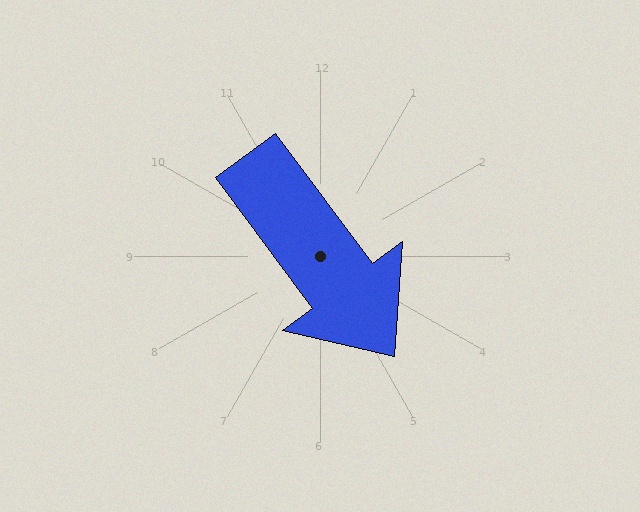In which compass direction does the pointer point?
Southeast.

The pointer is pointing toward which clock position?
Roughly 5 o'clock.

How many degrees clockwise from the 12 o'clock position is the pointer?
Approximately 144 degrees.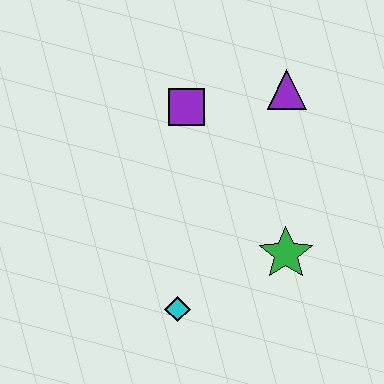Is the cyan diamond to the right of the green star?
No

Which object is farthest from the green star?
The purple square is farthest from the green star.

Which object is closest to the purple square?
The purple triangle is closest to the purple square.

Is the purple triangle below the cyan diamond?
No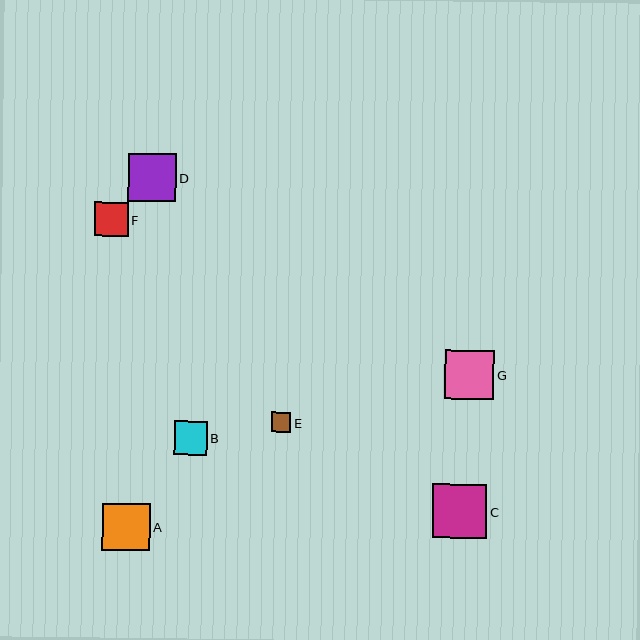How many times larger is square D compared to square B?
Square D is approximately 1.5 times the size of square B.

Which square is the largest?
Square C is the largest with a size of approximately 54 pixels.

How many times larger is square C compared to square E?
Square C is approximately 2.8 times the size of square E.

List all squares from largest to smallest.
From largest to smallest: C, G, D, A, F, B, E.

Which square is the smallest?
Square E is the smallest with a size of approximately 20 pixels.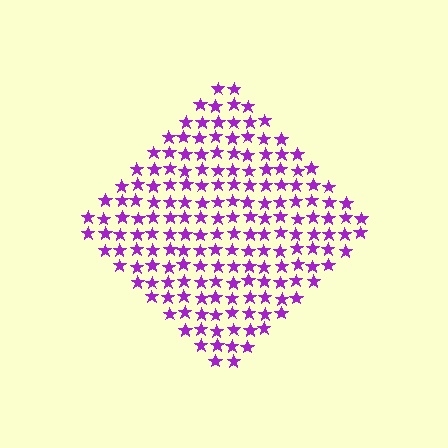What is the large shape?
The large shape is a diamond.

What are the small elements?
The small elements are stars.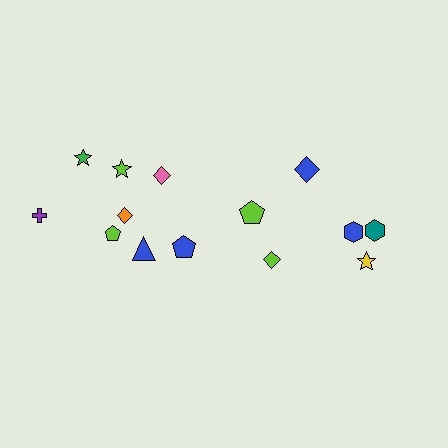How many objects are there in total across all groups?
There are 14 objects.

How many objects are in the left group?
There are 8 objects.